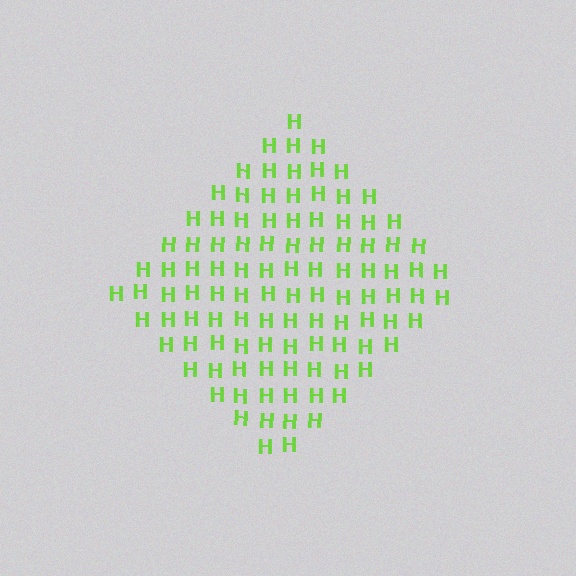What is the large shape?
The large shape is a diamond.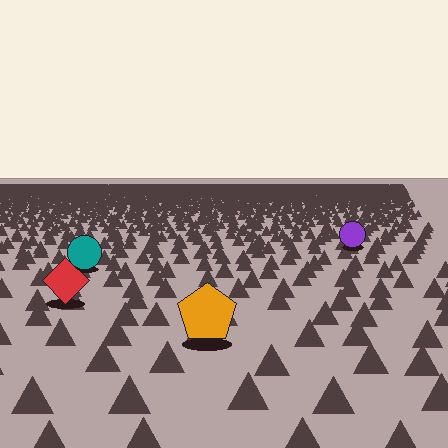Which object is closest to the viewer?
The orange pentagon is closest. The texture marks near it are larger and more spread out.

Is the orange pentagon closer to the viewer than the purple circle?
Yes. The orange pentagon is closer — you can tell from the texture gradient: the ground texture is coarser near it.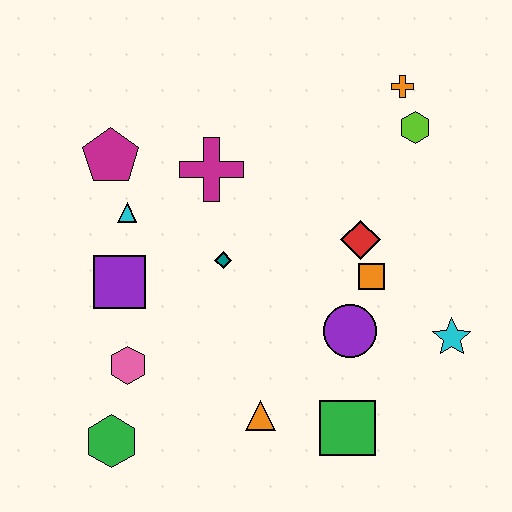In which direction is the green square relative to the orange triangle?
The green square is to the right of the orange triangle.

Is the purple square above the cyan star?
Yes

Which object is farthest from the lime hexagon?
The green hexagon is farthest from the lime hexagon.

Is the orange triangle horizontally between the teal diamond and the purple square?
No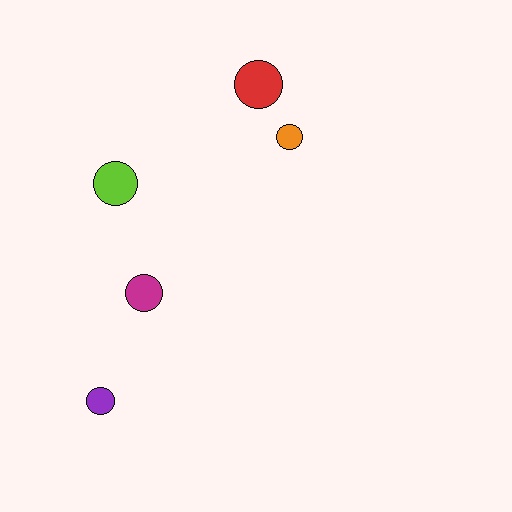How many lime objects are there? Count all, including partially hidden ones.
There is 1 lime object.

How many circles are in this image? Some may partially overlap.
There are 5 circles.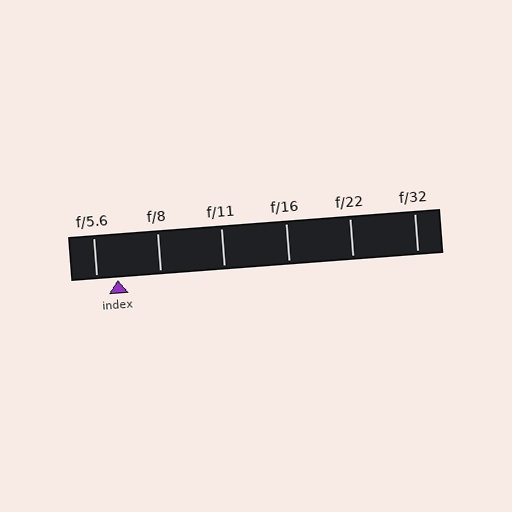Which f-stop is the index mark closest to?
The index mark is closest to f/5.6.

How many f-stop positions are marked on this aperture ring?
There are 6 f-stop positions marked.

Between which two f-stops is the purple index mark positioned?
The index mark is between f/5.6 and f/8.